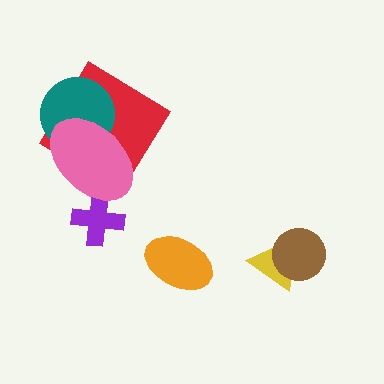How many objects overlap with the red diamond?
2 objects overlap with the red diamond.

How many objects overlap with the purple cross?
1 object overlaps with the purple cross.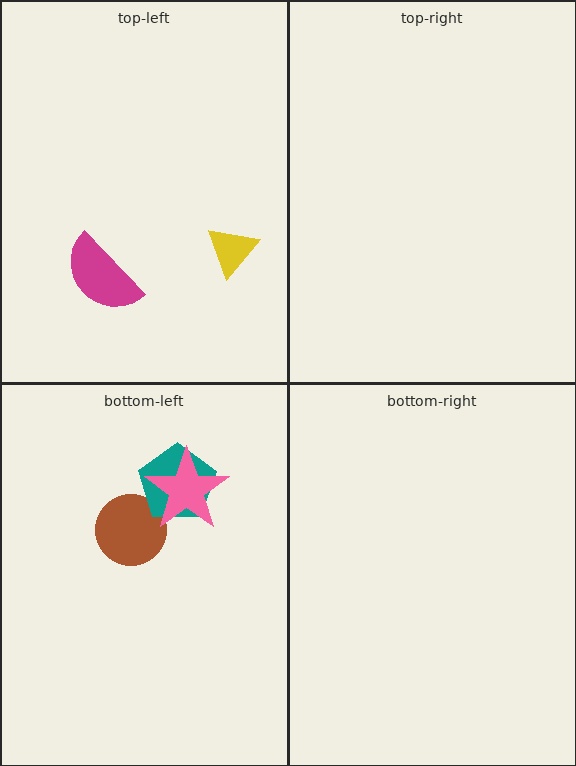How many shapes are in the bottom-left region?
3.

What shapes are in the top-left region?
The yellow triangle, the magenta semicircle.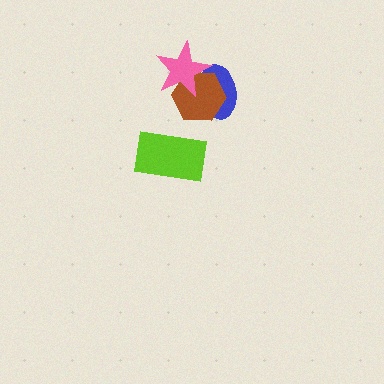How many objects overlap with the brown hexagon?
2 objects overlap with the brown hexagon.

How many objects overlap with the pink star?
2 objects overlap with the pink star.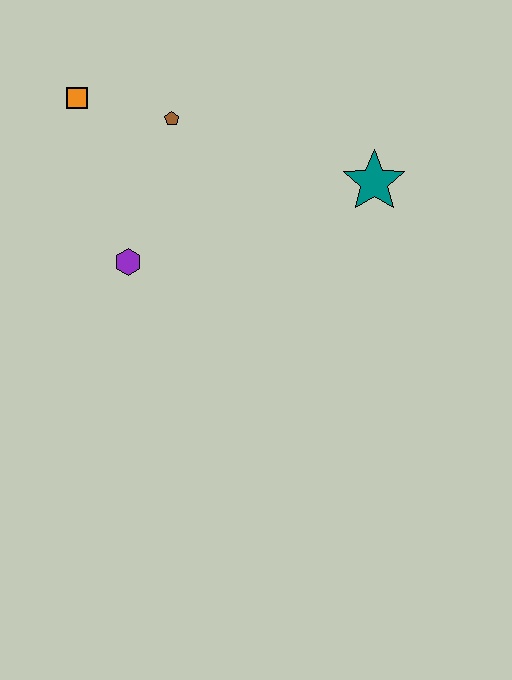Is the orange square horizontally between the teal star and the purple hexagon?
No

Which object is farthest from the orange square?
The teal star is farthest from the orange square.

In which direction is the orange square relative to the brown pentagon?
The orange square is to the left of the brown pentagon.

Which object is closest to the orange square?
The brown pentagon is closest to the orange square.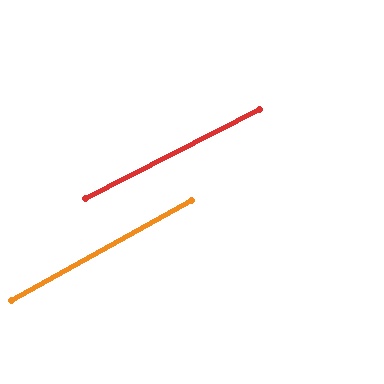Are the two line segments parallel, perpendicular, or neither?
Parallel — their directions differ by only 1.8°.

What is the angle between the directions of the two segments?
Approximately 2 degrees.